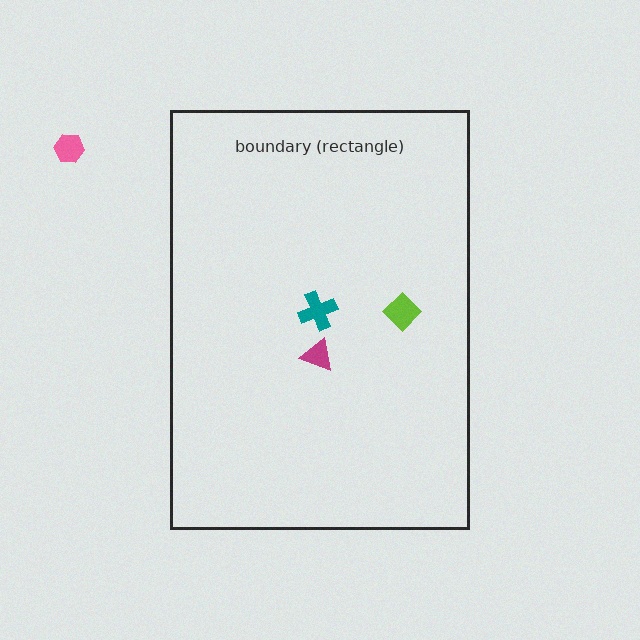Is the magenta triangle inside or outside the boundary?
Inside.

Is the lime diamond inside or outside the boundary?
Inside.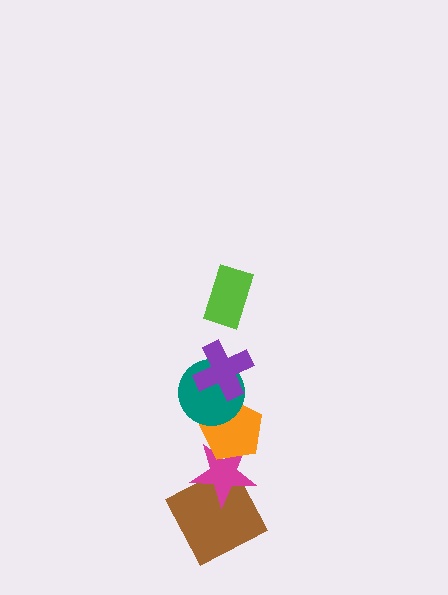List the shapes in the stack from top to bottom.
From top to bottom: the lime rectangle, the purple cross, the teal circle, the orange pentagon, the magenta star, the brown square.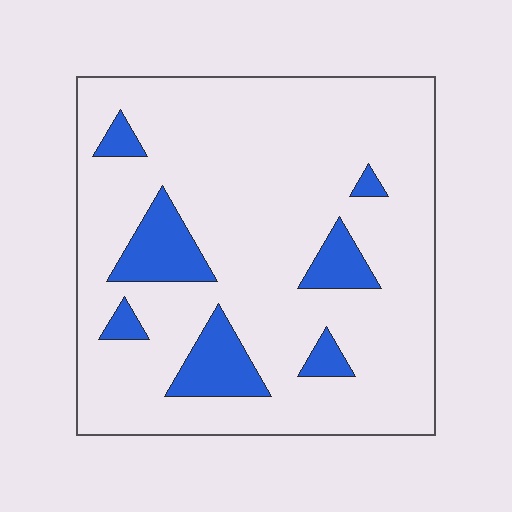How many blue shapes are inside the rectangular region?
7.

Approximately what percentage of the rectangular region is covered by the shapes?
Approximately 15%.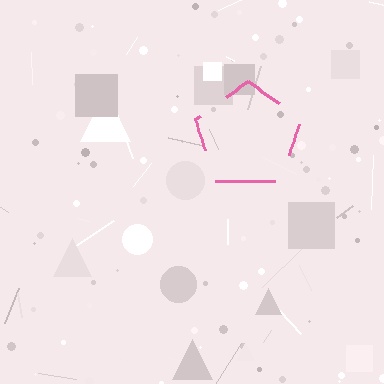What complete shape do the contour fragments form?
The contour fragments form a pentagon.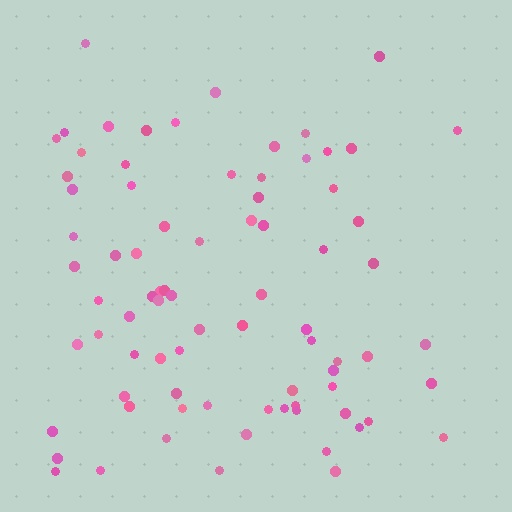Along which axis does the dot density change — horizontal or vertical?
Horizontal.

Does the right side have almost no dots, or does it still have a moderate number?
Still a moderate number, just noticeably fewer than the left.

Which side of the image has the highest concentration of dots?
The left.